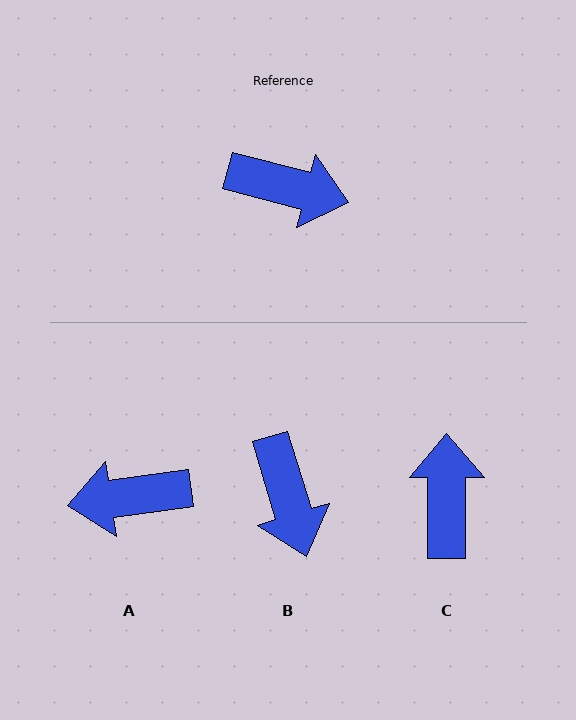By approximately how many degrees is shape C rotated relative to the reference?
Approximately 105 degrees counter-clockwise.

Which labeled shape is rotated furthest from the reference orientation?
A, about 157 degrees away.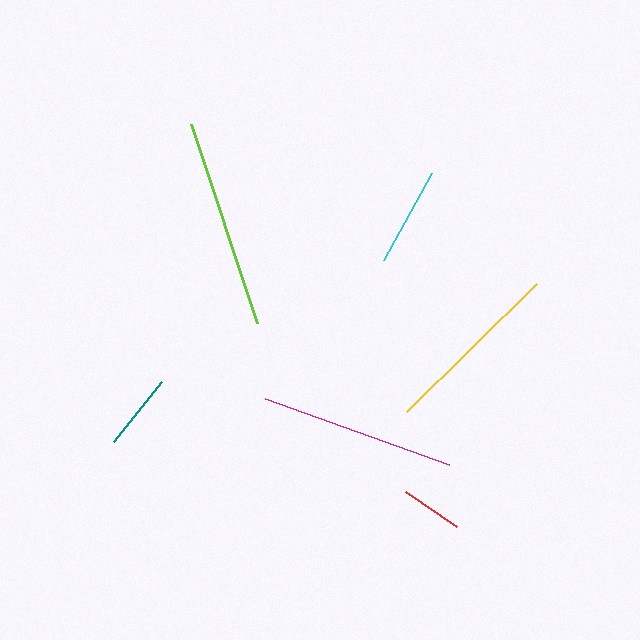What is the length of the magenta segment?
The magenta segment is approximately 195 pixels long.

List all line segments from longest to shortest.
From longest to shortest: lime, magenta, yellow, cyan, teal, red.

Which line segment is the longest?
The lime line is the longest at approximately 209 pixels.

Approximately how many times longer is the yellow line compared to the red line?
The yellow line is approximately 3.0 times the length of the red line.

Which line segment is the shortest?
The red line is the shortest at approximately 62 pixels.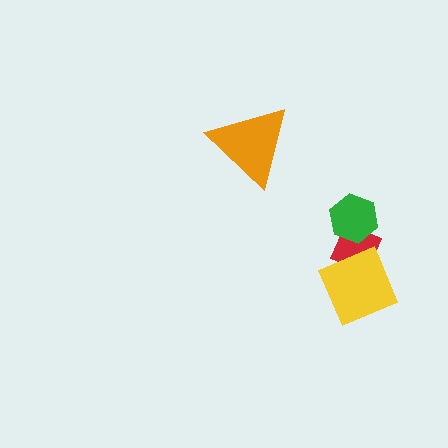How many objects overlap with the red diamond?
2 objects overlap with the red diamond.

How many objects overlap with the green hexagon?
1 object overlaps with the green hexagon.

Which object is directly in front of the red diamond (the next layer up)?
The green hexagon is directly in front of the red diamond.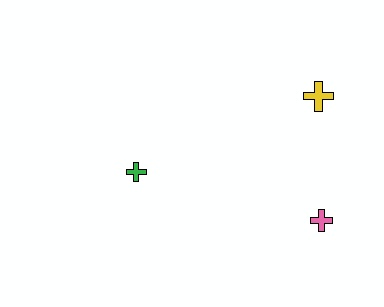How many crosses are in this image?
There are 3 crosses.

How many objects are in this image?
There are 3 objects.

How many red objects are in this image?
There are no red objects.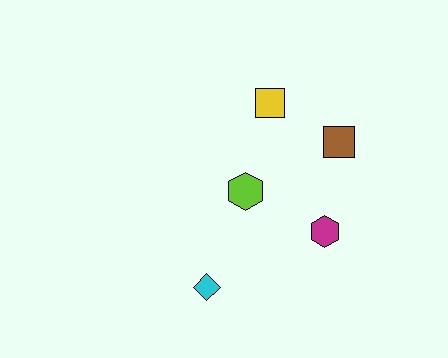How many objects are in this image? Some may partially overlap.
There are 5 objects.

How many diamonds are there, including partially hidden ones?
There is 1 diamond.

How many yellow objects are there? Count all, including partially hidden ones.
There is 1 yellow object.